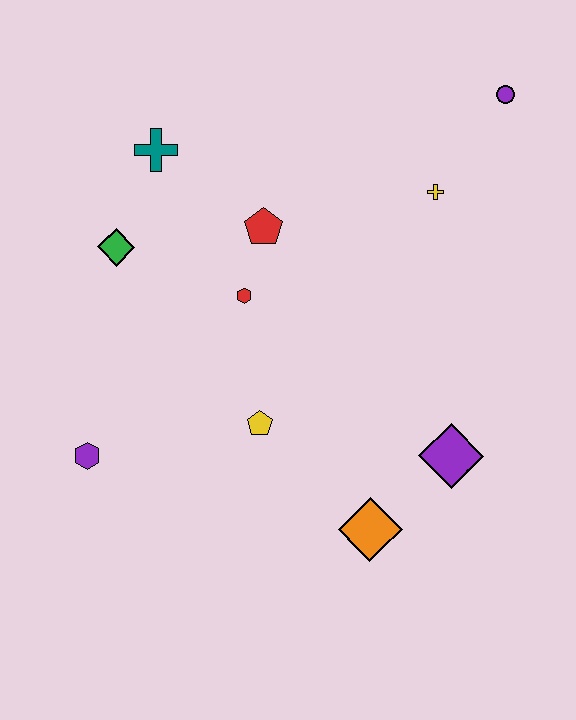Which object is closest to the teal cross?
The green diamond is closest to the teal cross.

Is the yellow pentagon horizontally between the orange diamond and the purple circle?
No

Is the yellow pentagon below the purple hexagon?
No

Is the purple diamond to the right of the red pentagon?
Yes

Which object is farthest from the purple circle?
The purple hexagon is farthest from the purple circle.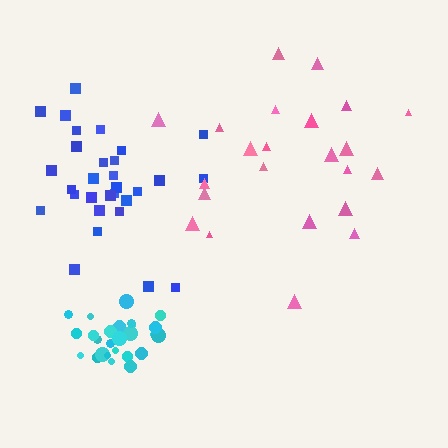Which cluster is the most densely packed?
Cyan.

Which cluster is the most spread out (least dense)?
Pink.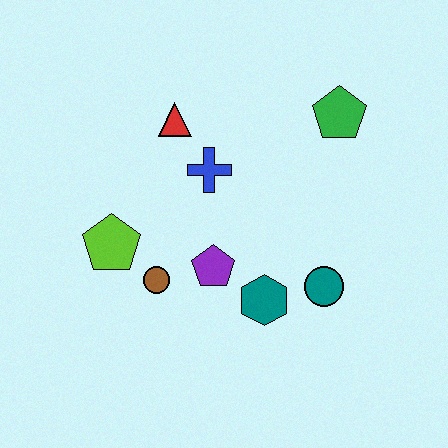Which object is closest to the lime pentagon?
The brown circle is closest to the lime pentagon.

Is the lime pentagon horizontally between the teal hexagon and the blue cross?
No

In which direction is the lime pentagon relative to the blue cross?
The lime pentagon is to the left of the blue cross.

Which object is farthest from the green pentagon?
The lime pentagon is farthest from the green pentagon.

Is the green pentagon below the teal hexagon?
No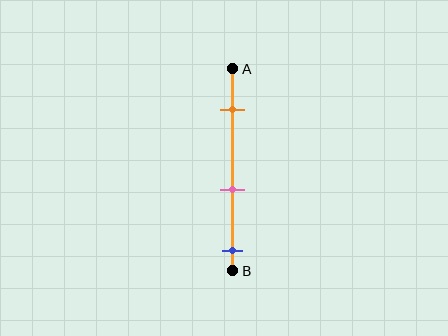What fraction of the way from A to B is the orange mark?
The orange mark is approximately 20% (0.2) of the way from A to B.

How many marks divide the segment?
There are 3 marks dividing the segment.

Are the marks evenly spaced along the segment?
Yes, the marks are approximately evenly spaced.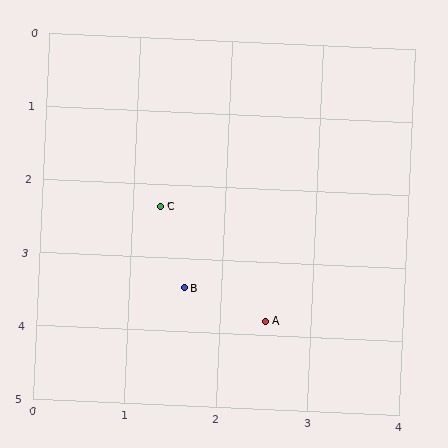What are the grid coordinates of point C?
Point C is at approximately (1.3, 2.3).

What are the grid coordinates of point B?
Point B is at approximately (1.6, 3.4).